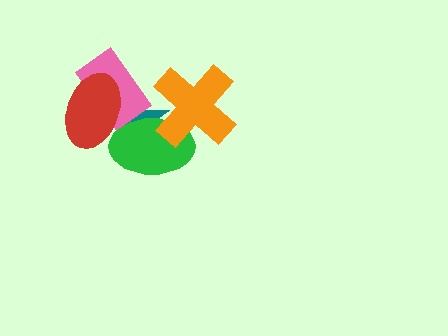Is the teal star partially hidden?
Yes, it is partially covered by another shape.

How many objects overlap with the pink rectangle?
3 objects overlap with the pink rectangle.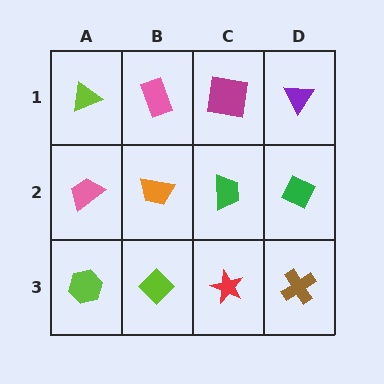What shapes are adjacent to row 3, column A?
A pink trapezoid (row 2, column A), a lime diamond (row 3, column B).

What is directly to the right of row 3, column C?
A brown cross.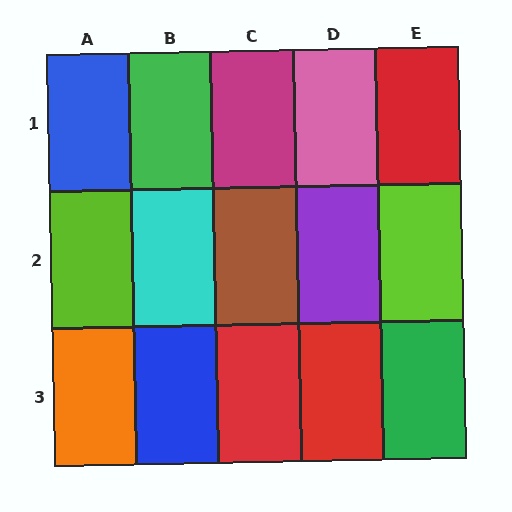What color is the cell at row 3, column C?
Red.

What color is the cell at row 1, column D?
Pink.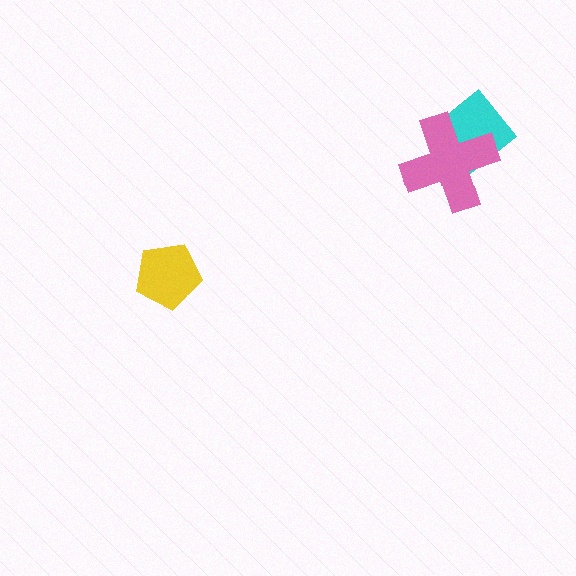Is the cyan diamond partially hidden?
Yes, it is partially covered by another shape.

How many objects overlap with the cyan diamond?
1 object overlaps with the cyan diamond.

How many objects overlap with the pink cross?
1 object overlaps with the pink cross.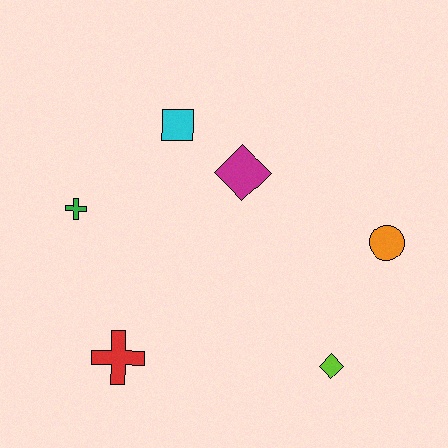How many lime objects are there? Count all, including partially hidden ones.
There is 1 lime object.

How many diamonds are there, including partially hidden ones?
There are 2 diamonds.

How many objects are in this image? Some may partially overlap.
There are 6 objects.